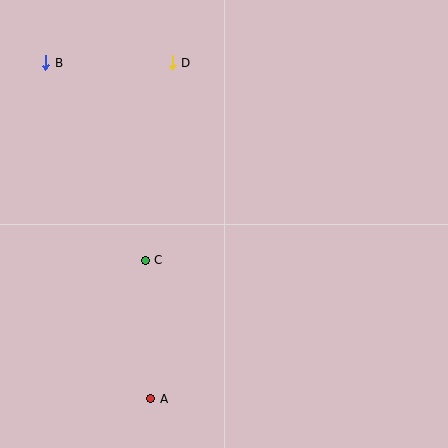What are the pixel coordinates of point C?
Point C is at (145, 260).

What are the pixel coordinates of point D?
Point D is at (172, 63).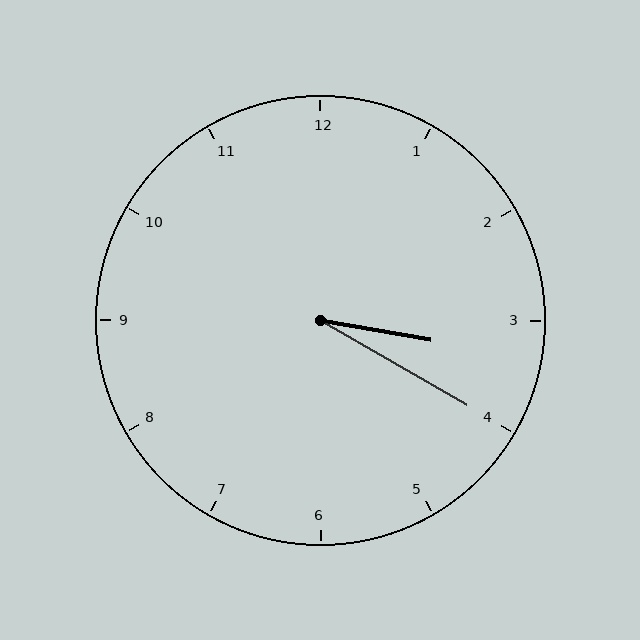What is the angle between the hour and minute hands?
Approximately 20 degrees.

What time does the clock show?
3:20.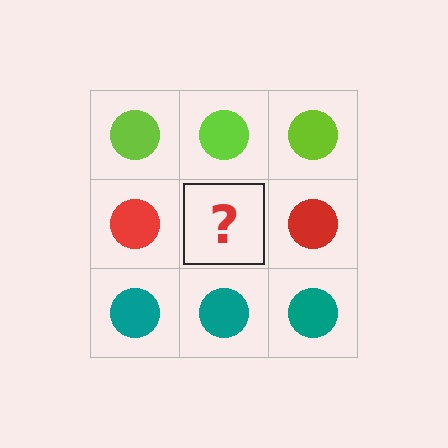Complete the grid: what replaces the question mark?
The question mark should be replaced with a red circle.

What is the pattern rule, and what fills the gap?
The rule is that each row has a consistent color. The gap should be filled with a red circle.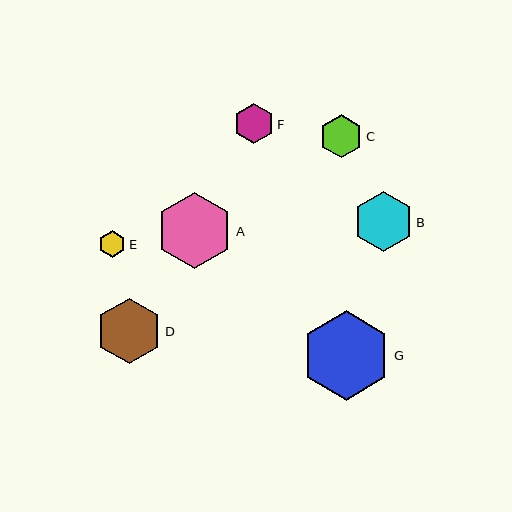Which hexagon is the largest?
Hexagon G is the largest with a size of approximately 89 pixels.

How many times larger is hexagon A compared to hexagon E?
Hexagon A is approximately 2.8 times the size of hexagon E.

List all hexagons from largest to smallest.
From largest to smallest: G, A, D, B, C, F, E.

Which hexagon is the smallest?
Hexagon E is the smallest with a size of approximately 27 pixels.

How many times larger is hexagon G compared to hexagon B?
Hexagon G is approximately 1.5 times the size of hexagon B.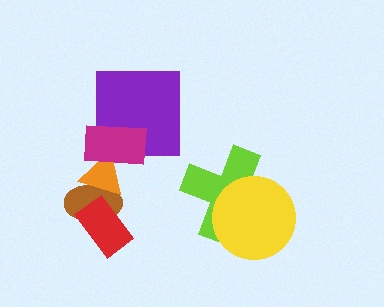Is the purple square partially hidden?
Yes, it is partially covered by another shape.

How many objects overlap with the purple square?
1 object overlaps with the purple square.